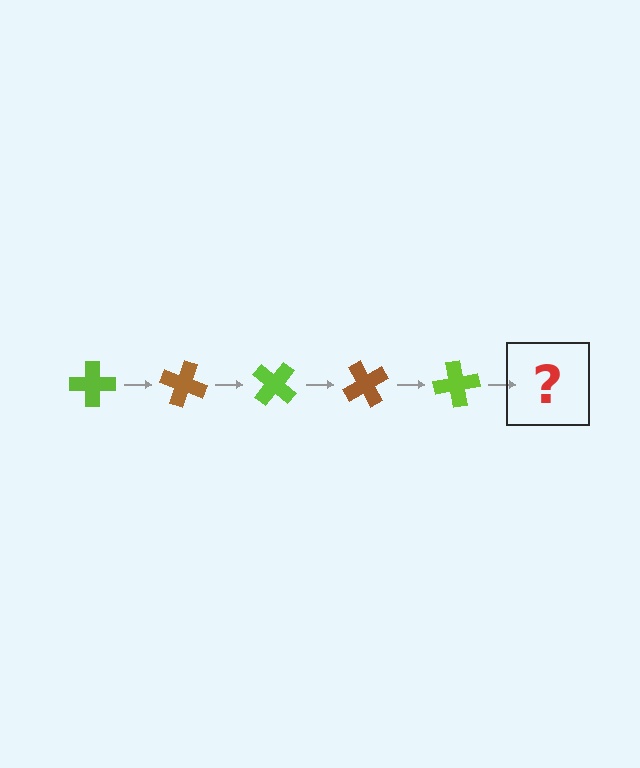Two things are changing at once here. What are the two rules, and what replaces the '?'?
The two rules are that it rotates 20 degrees each step and the color cycles through lime and brown. The '?' should be a brown cross, rotated 100 degrees from the start.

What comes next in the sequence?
The next element should be a brown cross, rotated 100 degrees from the start.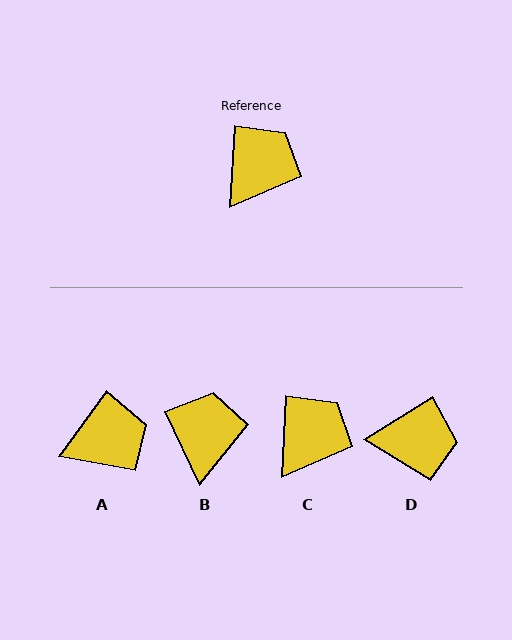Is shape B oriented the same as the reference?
No, it is off by about 28 degrees.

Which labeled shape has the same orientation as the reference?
C.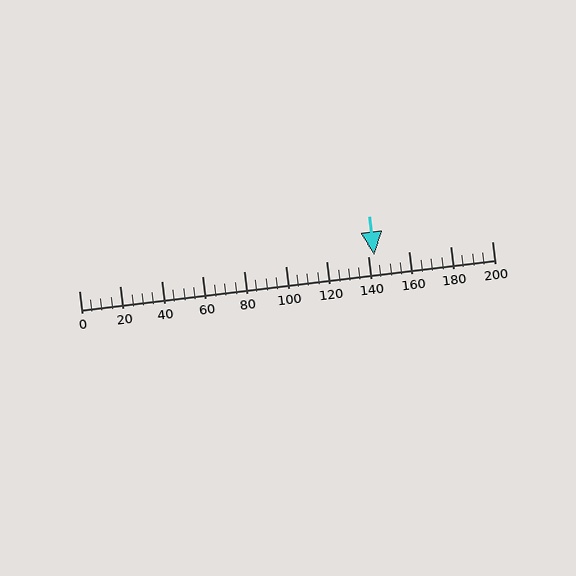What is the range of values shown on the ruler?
The ruler shows values from 0 to 200.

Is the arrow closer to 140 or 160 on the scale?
The arrow is closer to 140.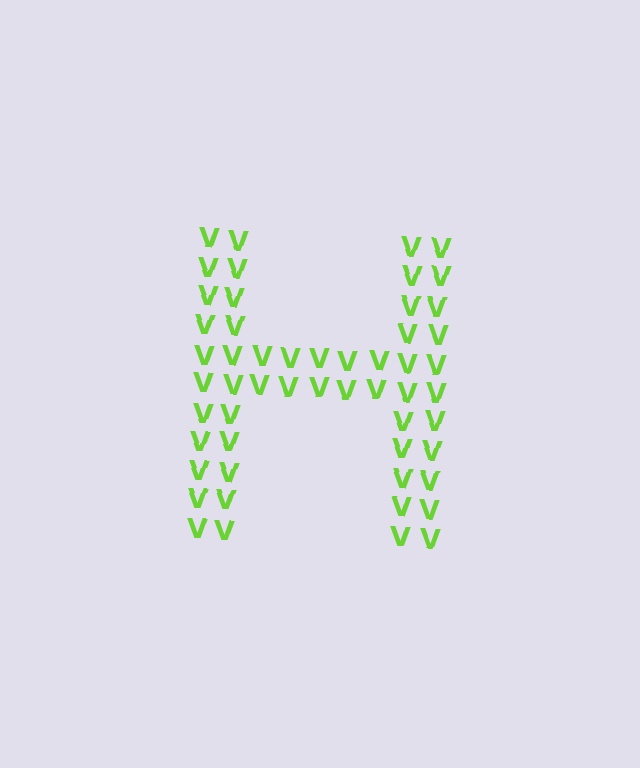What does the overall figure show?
The overall figure shows the letter H.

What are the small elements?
The small elements are letter V's.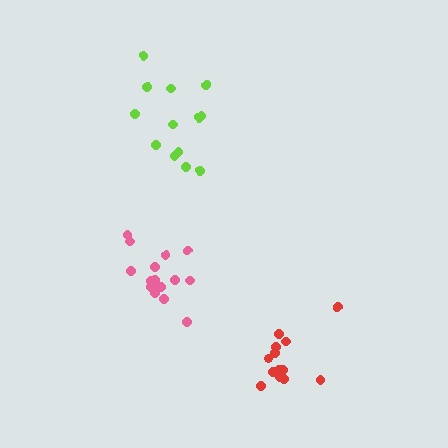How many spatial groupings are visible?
There are 3 spatial groupings.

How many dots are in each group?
Group 1: 15 dots, Group 2: 13 dots, Group 3: 13 dots (41 total).